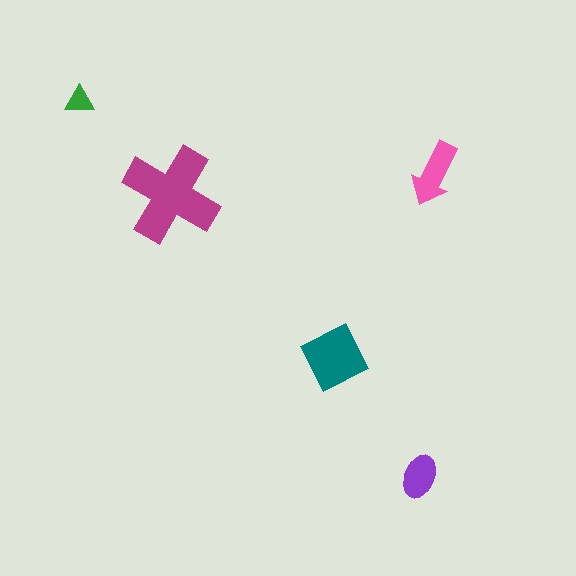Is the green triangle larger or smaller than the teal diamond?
Smaller.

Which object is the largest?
The magenta cross.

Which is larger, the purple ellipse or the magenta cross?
The magenta cross.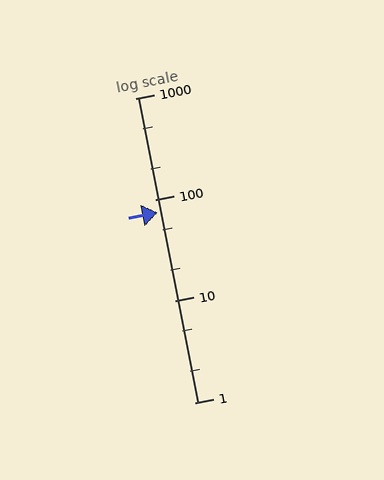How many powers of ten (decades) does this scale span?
The scale spans 3 decades, from 1 to 1000.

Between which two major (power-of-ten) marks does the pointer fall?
The pointer is between 10 and 100.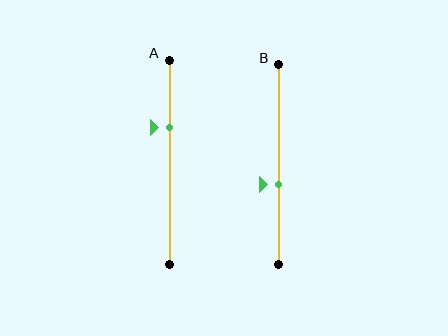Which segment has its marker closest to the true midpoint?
Segment B has its marker closest to the true midpoint.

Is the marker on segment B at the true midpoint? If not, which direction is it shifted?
No, the marker on segment B is shifted downward by about 10% of the segment length.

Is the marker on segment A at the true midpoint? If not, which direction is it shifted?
No, the marker on segment A is shifted upward by about 17% of the segment length.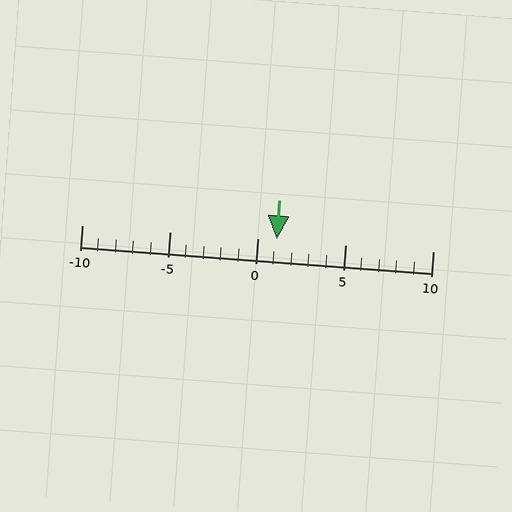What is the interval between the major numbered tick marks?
The major tick marks are spaced 5 units apart.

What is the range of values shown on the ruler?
The ruler shows values from -10 to 10.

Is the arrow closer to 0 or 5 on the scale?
The arrow is closer to 0.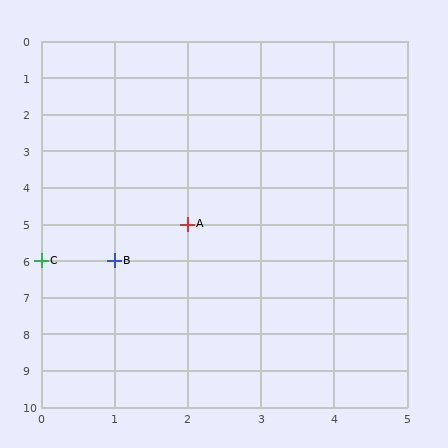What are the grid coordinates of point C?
Point C is at grid coordinates (0, 6).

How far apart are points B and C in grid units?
Points B and C are 1 column apart.